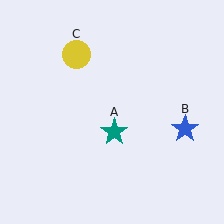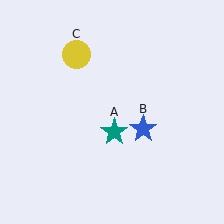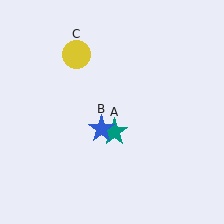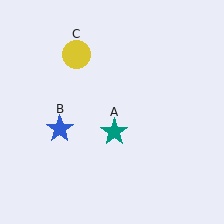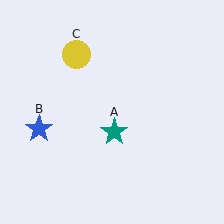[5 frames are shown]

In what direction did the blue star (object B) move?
The blue star (object B) moved left.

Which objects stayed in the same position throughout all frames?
Teal star (object A) and yellow circle (object C) remained stationary.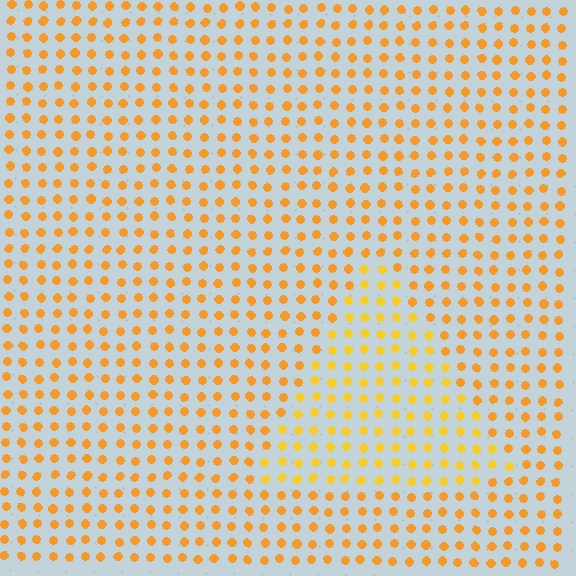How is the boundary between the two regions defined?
The boundary is defined purely by a slight shift in hue (about 16 degrees). Spacing, size, and orientation are identical on both sides.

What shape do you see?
I see a triangle.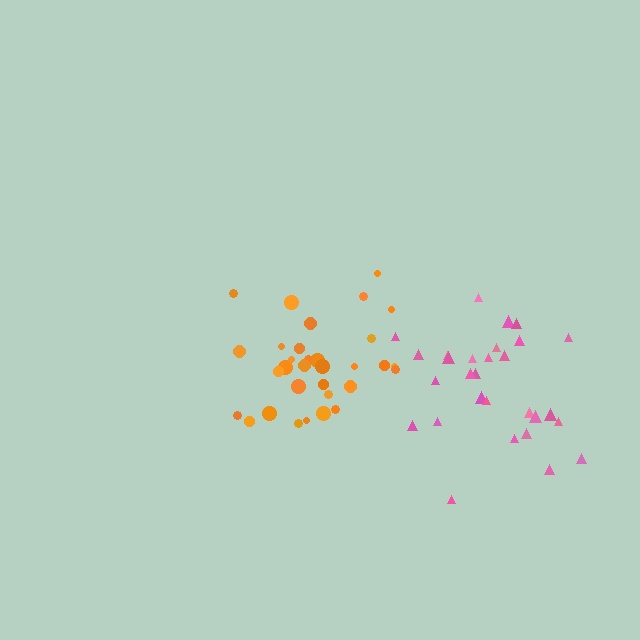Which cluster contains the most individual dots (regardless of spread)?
Orange (32).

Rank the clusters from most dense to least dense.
orange, pink.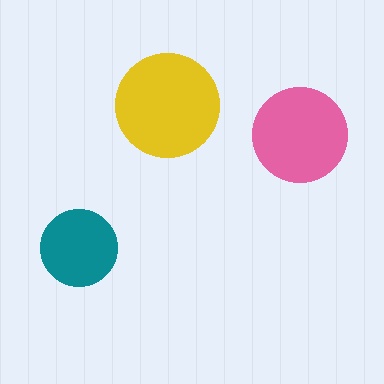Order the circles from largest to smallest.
the yellow one, the pink one, the teal one.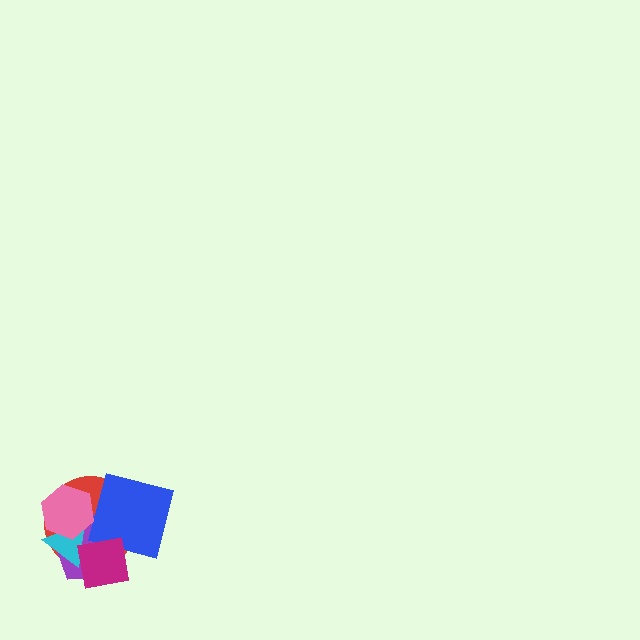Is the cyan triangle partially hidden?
Yes, it is partially covered by another shape.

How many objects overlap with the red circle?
5 objects overlap with the red circle.